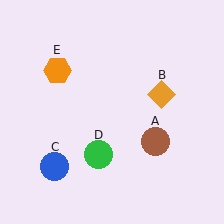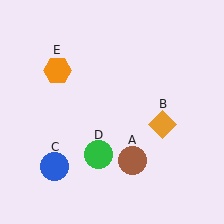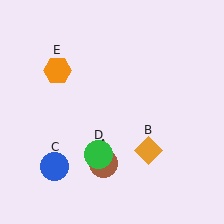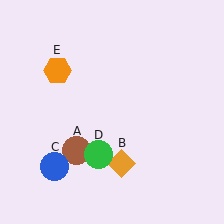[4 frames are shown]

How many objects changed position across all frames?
2 objects changed position: brown circle (object A), orange diamond (object B).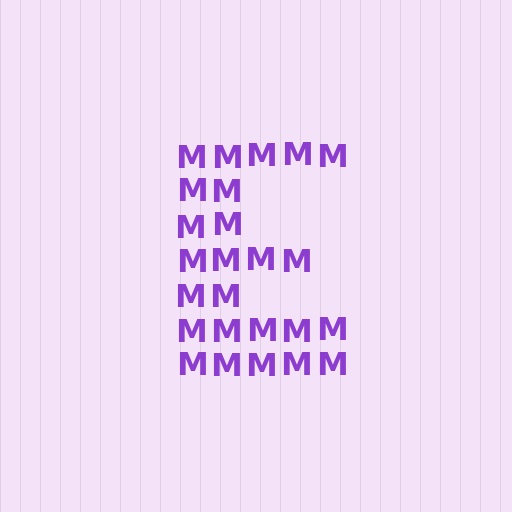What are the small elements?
The small elements are letter M's.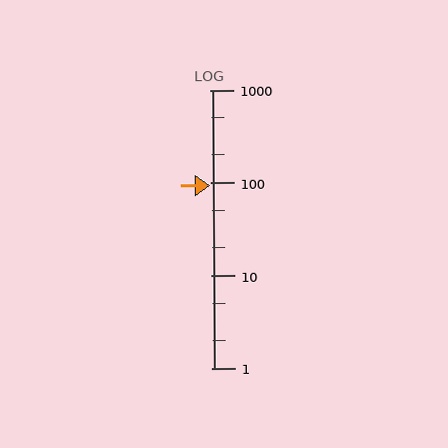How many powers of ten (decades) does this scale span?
The scale spans 3 decades, from 1 to 1000.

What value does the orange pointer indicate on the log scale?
The pointer indicates approximately 94.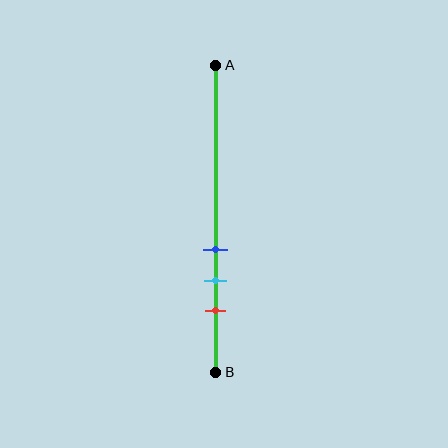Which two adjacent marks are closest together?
The blue and cyan marks are the closest adjacent pair.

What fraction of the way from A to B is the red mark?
The red mark is approximately 80% (0.8) of the way from A to B.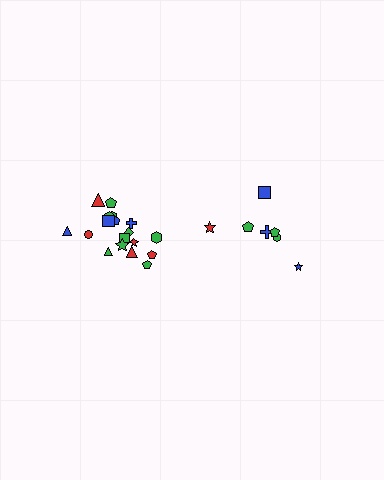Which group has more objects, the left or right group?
The left group.